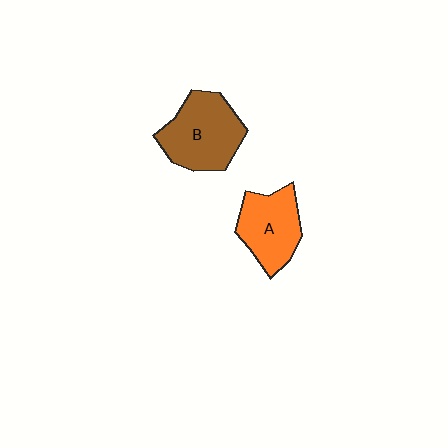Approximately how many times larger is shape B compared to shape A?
Approximately 1.2 times.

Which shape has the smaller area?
Shape A (orange).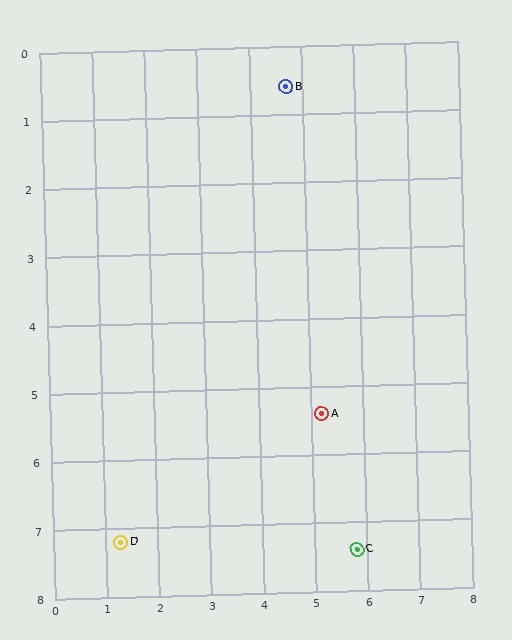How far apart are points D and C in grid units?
Points D and C are about 4.5 grid units apart.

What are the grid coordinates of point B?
Point B is at approximately (4.7, 0.6).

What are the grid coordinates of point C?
Point C is at approximately (5.8, 7.4).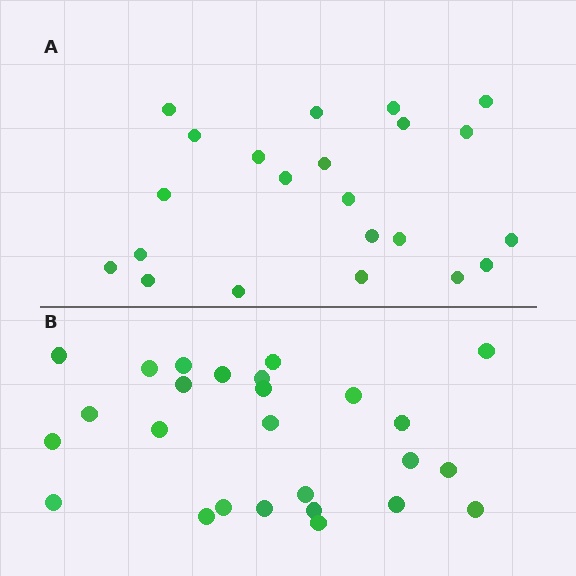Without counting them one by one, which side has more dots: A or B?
Region B (the bottom region) has more dots.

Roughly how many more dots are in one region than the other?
Region B has about 4 more dots than region A.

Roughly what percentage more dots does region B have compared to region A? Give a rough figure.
About 20% more.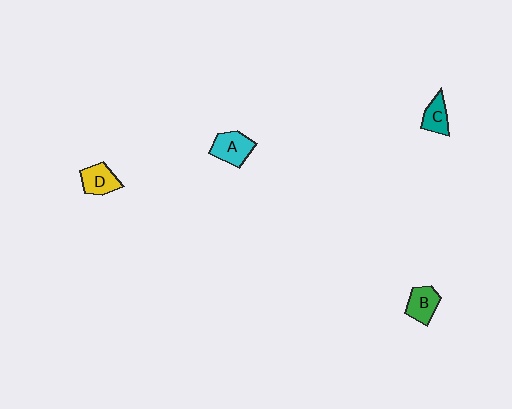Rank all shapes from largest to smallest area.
From largest to smallest: A (cyan), B (green), D (yellow), C (teal).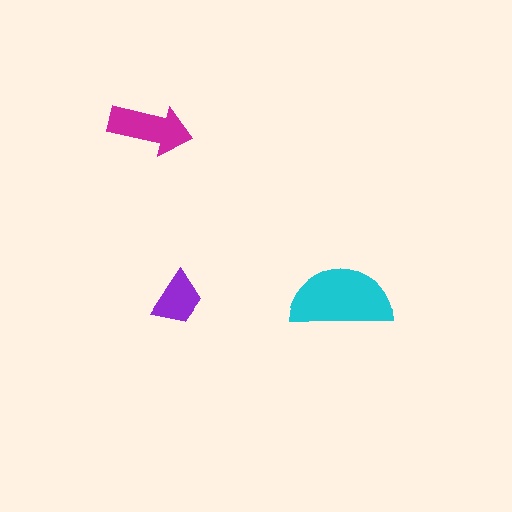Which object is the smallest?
The purple trapezoid.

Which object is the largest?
The cyan semicircle.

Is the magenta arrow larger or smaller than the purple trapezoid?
Larger.